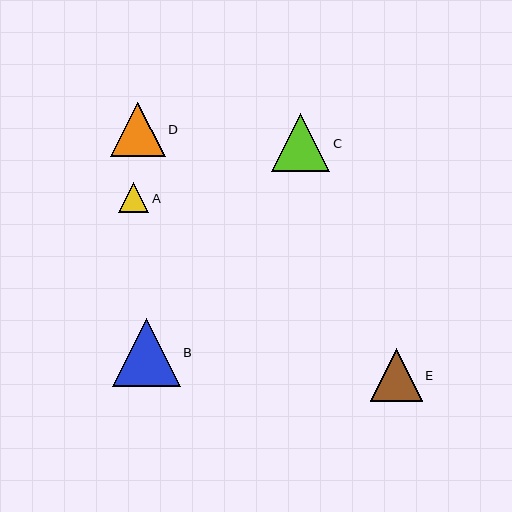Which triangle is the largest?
Triangle B is the largest with a size of approximately 68 pixels.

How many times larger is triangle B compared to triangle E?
Triangle B is approximately 1.3 times the size of triangle E.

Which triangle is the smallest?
Triangle A is the smallest with a size of approximately 30 pixels.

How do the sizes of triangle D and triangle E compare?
Triangle D and triangle E are approximately the same size.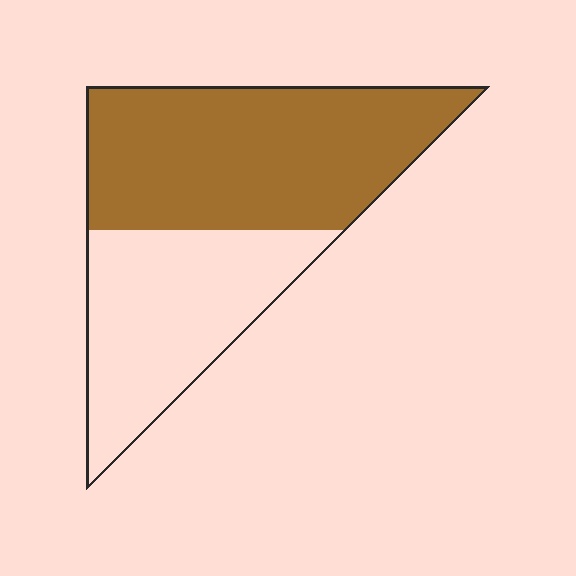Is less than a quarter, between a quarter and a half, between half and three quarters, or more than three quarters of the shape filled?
Between half and three quarters.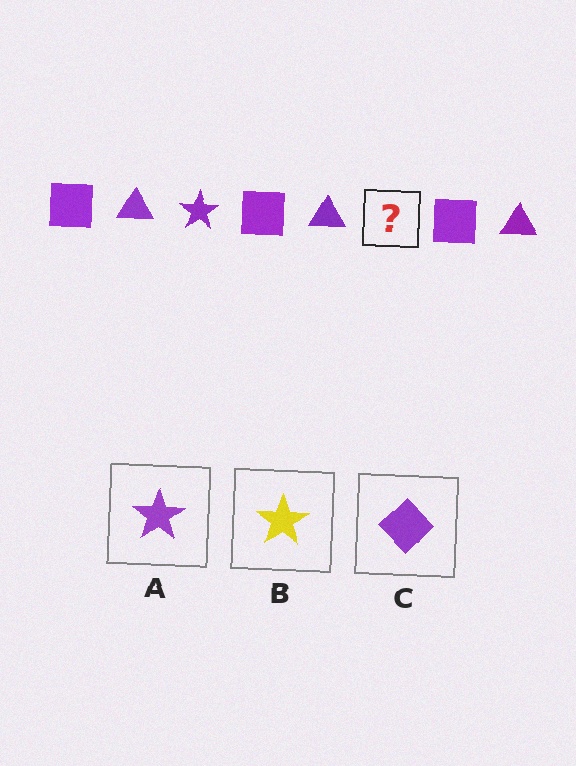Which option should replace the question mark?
Option A.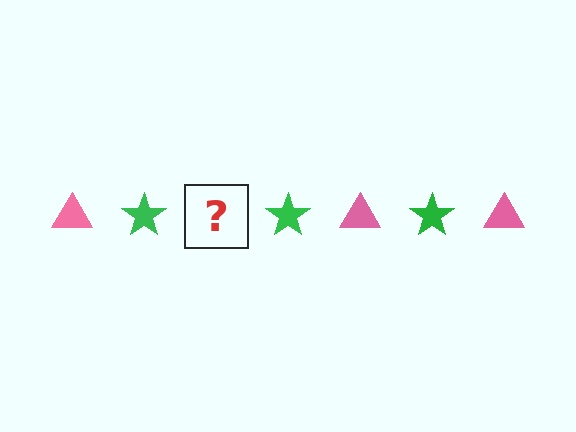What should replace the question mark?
The question mark should be replaced with a pink triangle.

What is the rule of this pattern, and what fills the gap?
The rule is that the pattern alternates between pink triangle and green star. The gap should be filled with a pink triangle.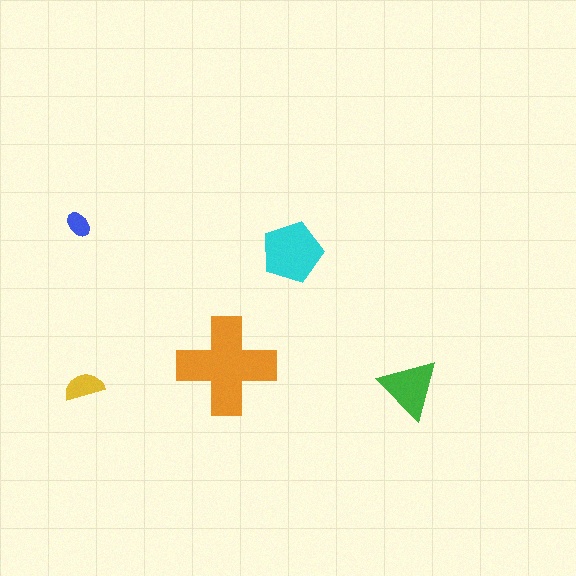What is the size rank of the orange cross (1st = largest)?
1st.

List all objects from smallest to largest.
The blue ellipse, the yellow semicircle, the green triangle, the cyan pentagon, the orange cross.